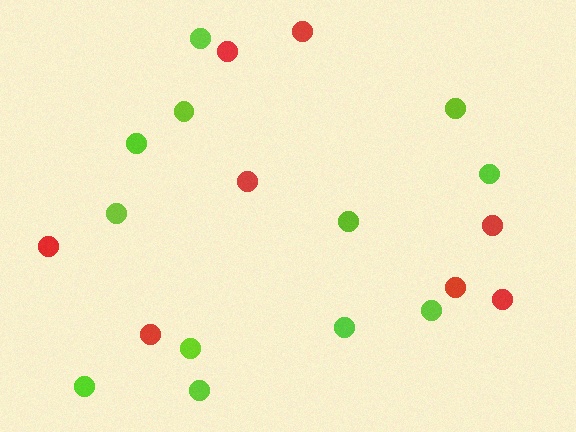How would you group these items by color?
There are 2 groups: one group of lime circles (12) and one group of red circles (8).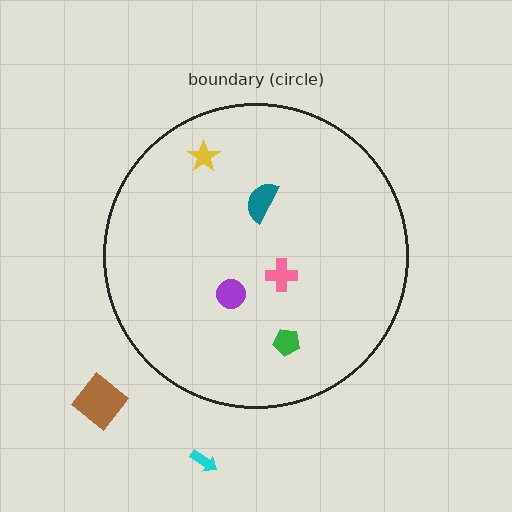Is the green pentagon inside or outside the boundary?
Inside.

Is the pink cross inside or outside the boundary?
Inside.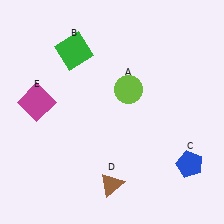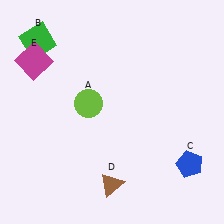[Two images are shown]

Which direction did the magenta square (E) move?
The magenta square (E) moved up.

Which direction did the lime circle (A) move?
The lime circle (A) moved left.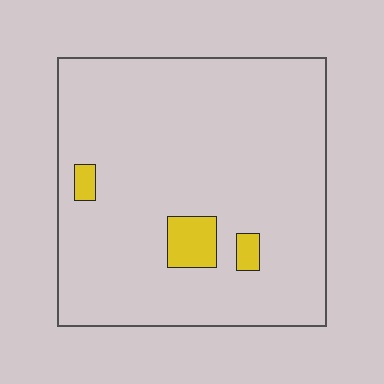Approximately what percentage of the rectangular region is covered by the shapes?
Approximately 5%.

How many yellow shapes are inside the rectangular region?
3.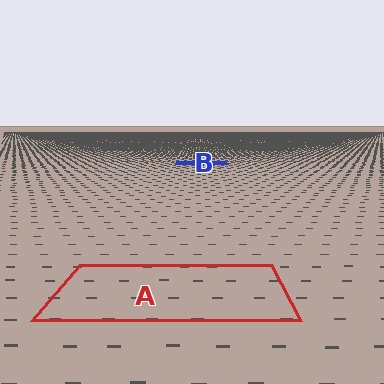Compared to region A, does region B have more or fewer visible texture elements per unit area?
Region B has more texture elements per unit area — they are packed more densely because it is farther away.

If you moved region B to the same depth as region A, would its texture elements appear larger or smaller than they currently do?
They would appear larger. At a closer depth, the same texture elements are projected at a bigger on-screen size.